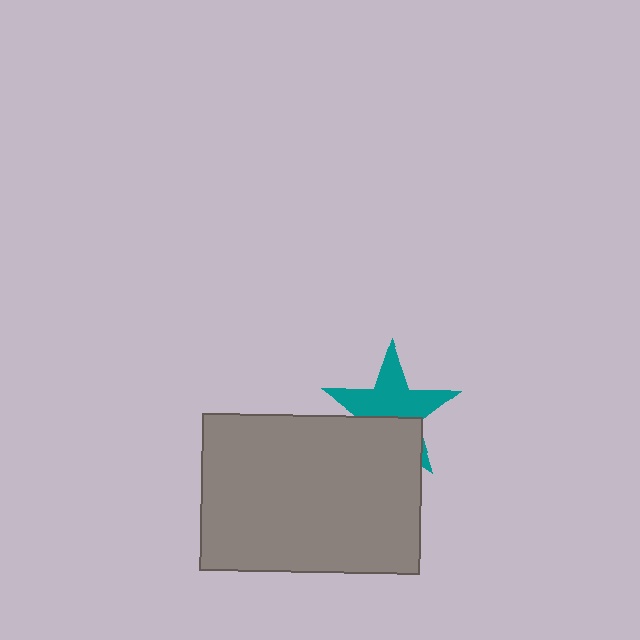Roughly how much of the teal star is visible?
About half of it is visible (roughly 61%).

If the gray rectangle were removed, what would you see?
You would see the complete teal star.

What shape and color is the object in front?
The object in front is a gray rectangle.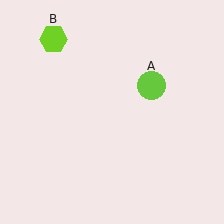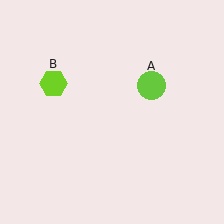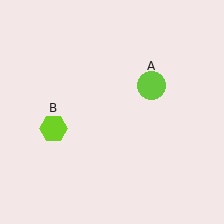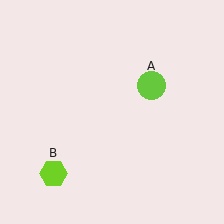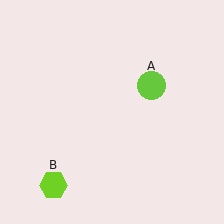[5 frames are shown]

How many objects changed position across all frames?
1 object changed position: lime hexagon (object B).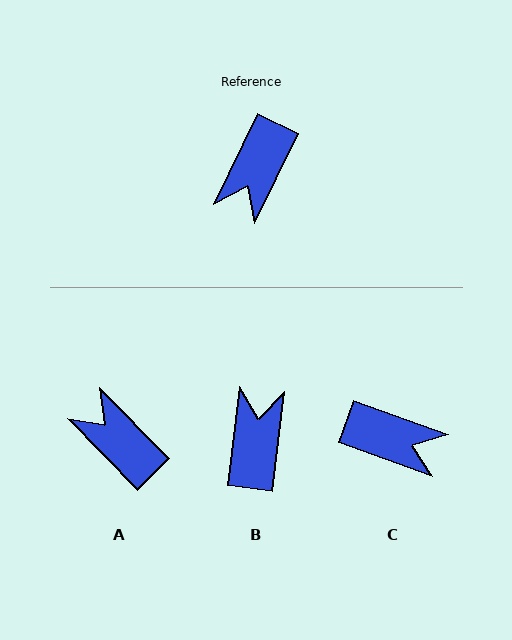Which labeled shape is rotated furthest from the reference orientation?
B, about 161 degrees away.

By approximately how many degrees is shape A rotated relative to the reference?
Approximately 110 degrees clockwise.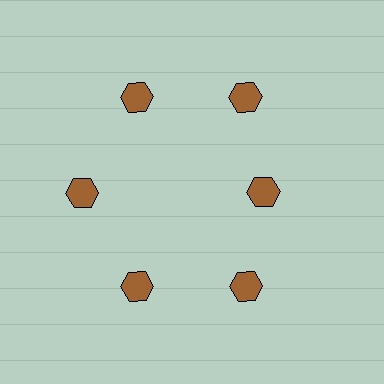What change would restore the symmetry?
The symmetry would be restored by moving it outward, back onto the ring so that all 6 hexagons sit at equal angles and equal distance from the center.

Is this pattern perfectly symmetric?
No. The 6 brown hexagons are arranged in a ring, but one element near the 3 o'clock position is pulled inward toward the center, breaking the 6-fold rotational symmetry.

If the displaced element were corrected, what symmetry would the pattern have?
It would have 6-fold rotational symmetry — the pattern would map onto itself every 60 degrees.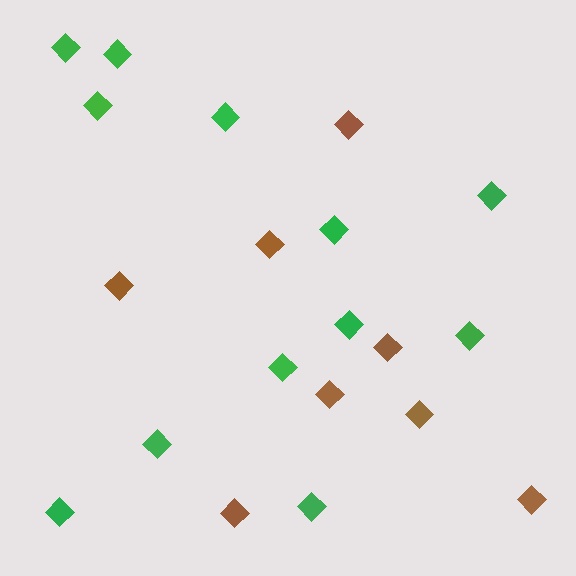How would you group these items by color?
There are 2 groups: one group of brown diamonds (8) and one group of green diamonds (12).